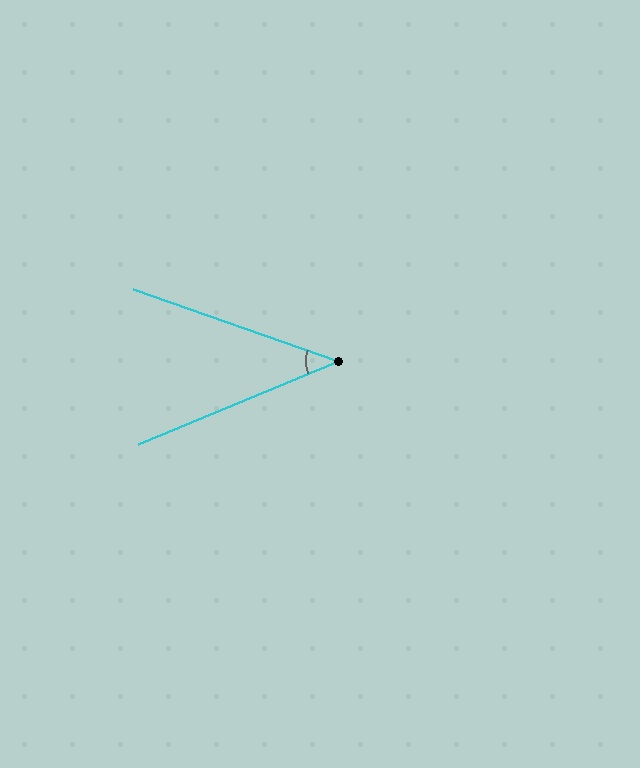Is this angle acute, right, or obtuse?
It is acute.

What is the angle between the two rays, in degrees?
Approximately 42 degrees.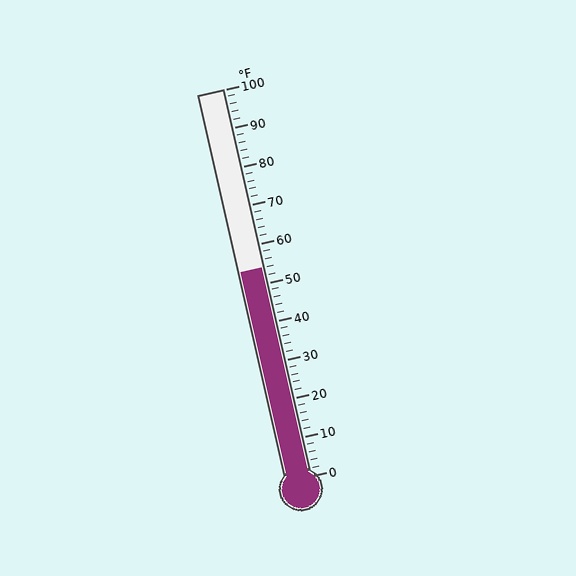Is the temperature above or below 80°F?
The temperature is below 80°F.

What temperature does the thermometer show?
The thermometer shows approximately 54°F.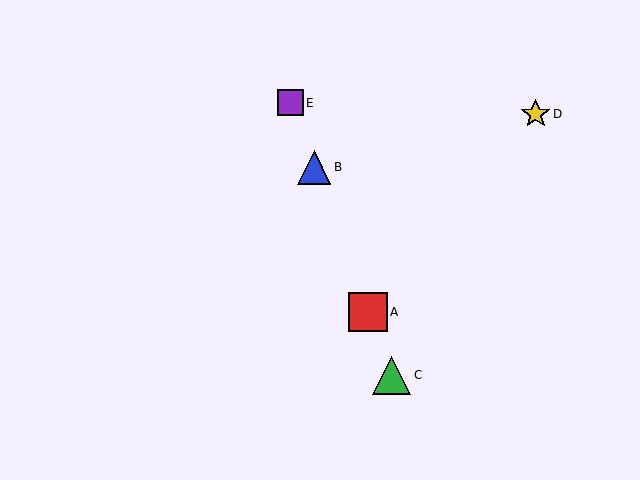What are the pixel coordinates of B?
Object B is at (314, 167).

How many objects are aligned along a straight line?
4 objects (A, B, C, E) are aligned along a straight line.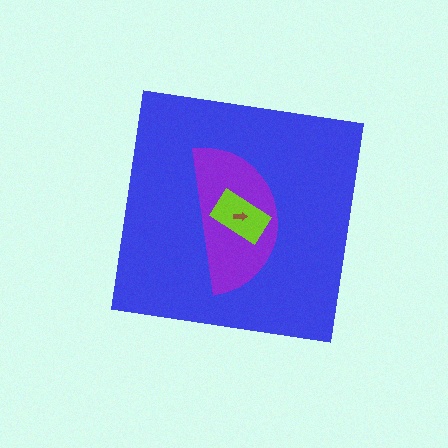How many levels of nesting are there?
4.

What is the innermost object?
The brown arrow.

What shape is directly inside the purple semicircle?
The lime rectangle.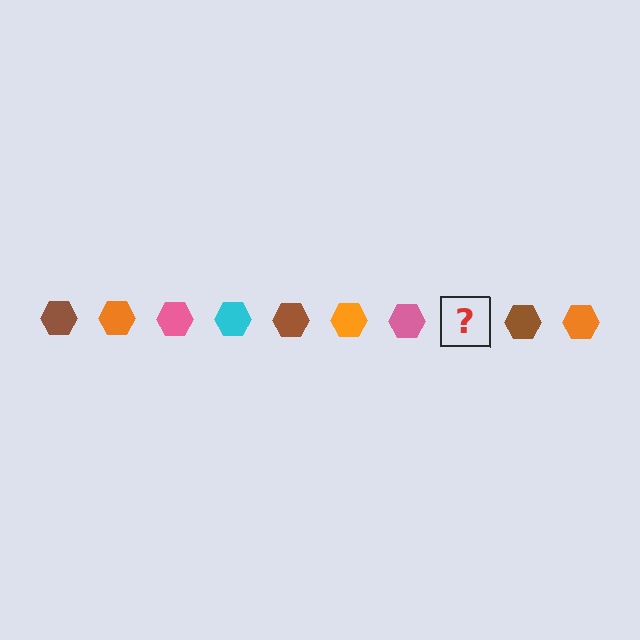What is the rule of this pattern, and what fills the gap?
The rule is that the pattern cycles through brown, orange, pink, cyan hexagons. The gap should be filled with a cyan hexagon.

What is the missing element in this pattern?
The missing element is a cyan hexagon.